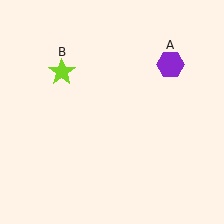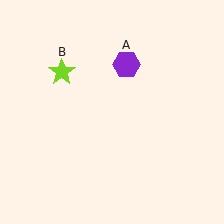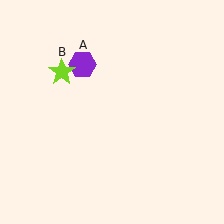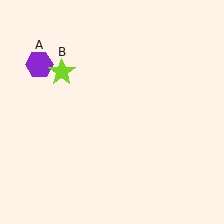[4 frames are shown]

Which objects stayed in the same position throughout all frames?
Lime star (object B) remained stationary.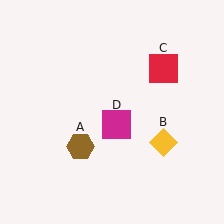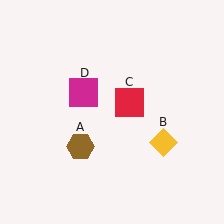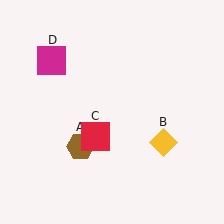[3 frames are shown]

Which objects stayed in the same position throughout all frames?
Brown hexagon (object A) and yellow diamond (object B) remained stationary.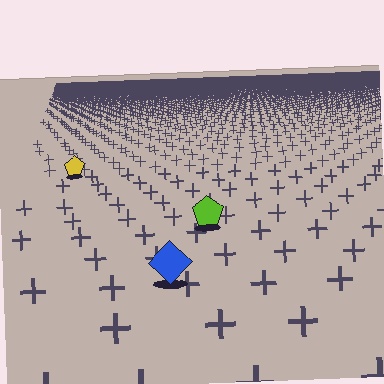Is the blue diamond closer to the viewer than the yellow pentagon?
Yes. The blue diamond is closer — you can tell from the texture gradient: the ground texture is coarser near it.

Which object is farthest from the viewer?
The yellow pentagon is farthest from the viewer. It appears smaller and the ground texture around it is denser.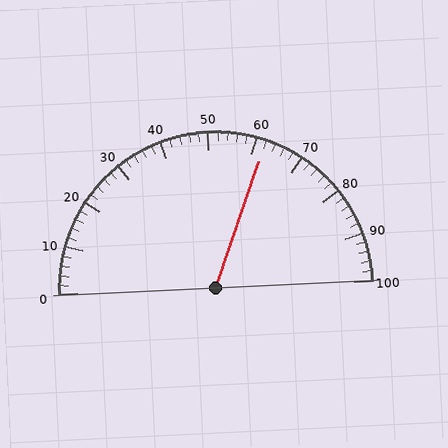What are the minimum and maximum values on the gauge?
The gauge ranges from 0 to 100.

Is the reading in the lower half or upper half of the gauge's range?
The reading is in the upper half of the range (0 to 100).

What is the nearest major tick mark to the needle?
The nearest major tick mark is 60.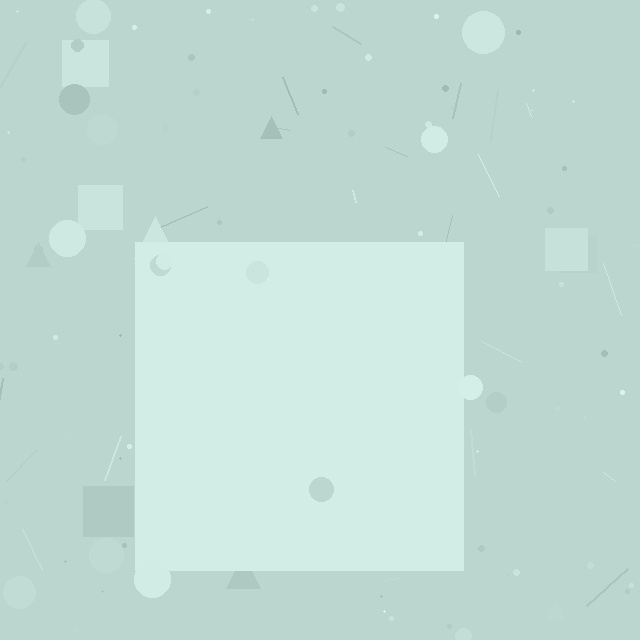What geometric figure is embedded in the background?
A square is embedded in the background.